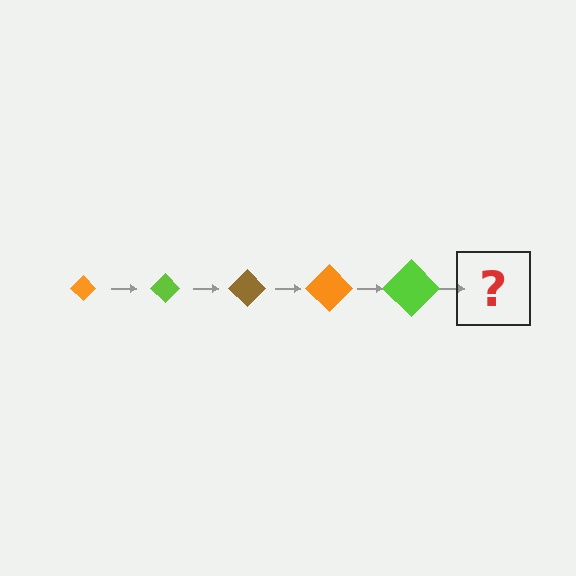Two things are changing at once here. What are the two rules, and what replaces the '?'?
The two rules are that the diamond grows larger each step and the color cycles through orange, lime, and brown. The '?' should be a brown diamond, larger than the previous one.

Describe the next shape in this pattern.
It should be a brown diamond, larger than the previous one.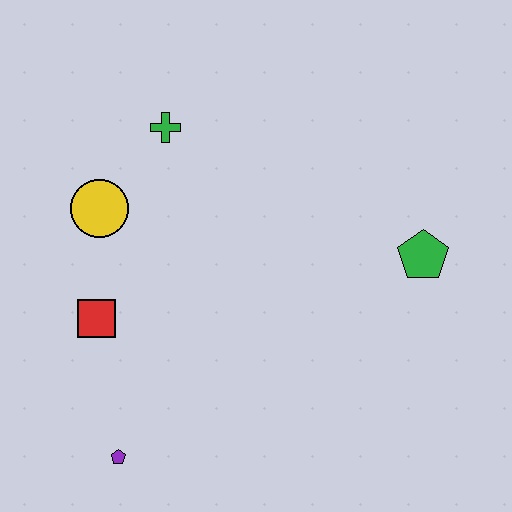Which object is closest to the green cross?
The yellow circle is closest to the green cross.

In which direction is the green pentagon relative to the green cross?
The green pentagon is to the right of the green cross.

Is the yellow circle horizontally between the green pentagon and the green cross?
No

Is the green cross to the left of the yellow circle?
No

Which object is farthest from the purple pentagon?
The green pentagon is farthest from the purple pentagon.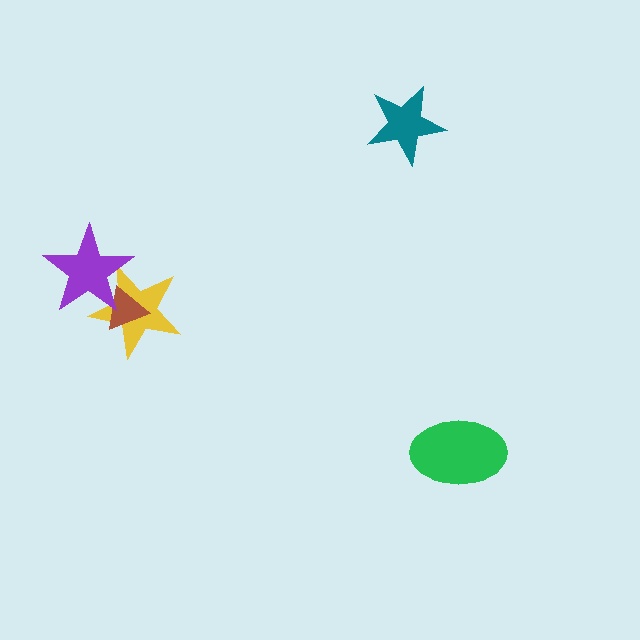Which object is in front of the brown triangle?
The purple star is in front of the brown triangle.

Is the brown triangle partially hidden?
Yes, it is partially covered by another shape.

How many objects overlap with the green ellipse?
0 objects overlap with the green ellipse.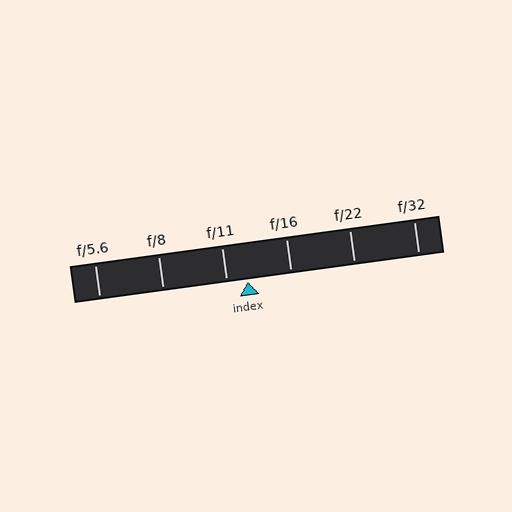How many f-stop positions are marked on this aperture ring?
There are 6 f-stop positions marked.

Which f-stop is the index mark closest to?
The index mark is closest to f/11.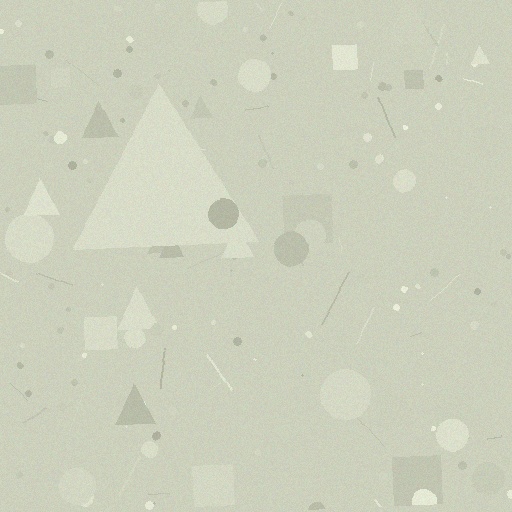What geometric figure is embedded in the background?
A triangle is embedded in the background.